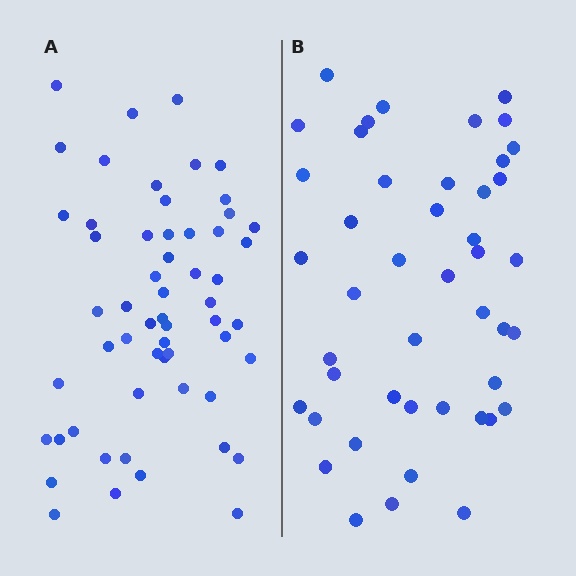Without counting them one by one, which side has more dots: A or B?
Region A (the left region) has more dots.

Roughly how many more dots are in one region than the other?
Region A has roughly 12 or so more dots than region B.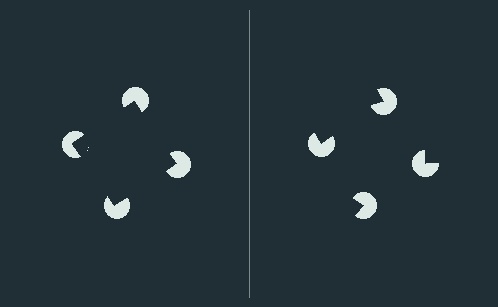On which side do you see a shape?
An illusory square appears on the left side. On the right side the wedge cuts are rotated, so no coherent shape forms.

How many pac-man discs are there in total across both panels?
8 — 4 on each side.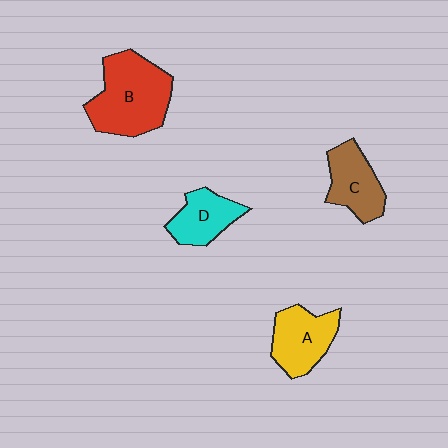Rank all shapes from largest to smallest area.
From largest to smallest: B (red), A (yellow), C (brown), D (cyan).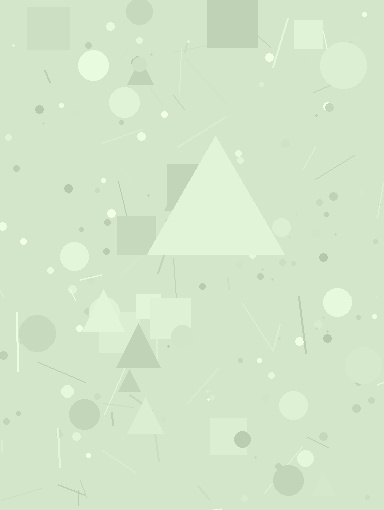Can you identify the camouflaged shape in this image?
The camouflaged shape is a triangle.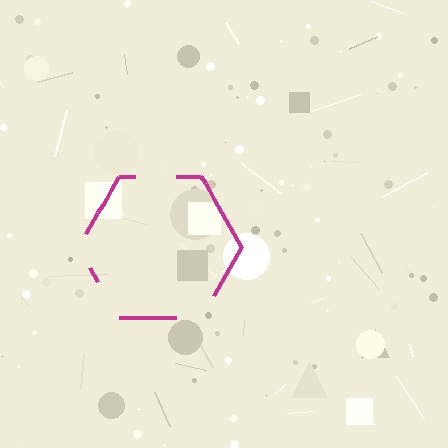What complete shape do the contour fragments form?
The contour fragments form a hexagon.